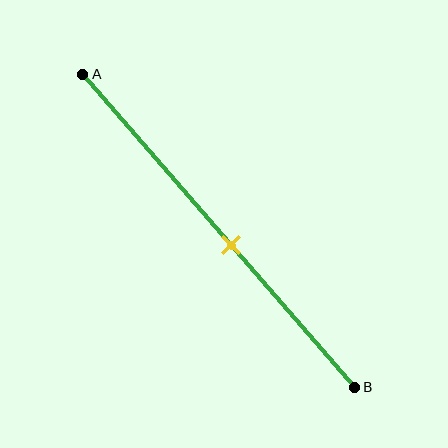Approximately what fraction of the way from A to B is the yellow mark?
The yellow mark is approximately 55% of the way from A to B.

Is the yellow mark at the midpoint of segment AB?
No, the mark is at about 55% from A, not at the 50% midpoint.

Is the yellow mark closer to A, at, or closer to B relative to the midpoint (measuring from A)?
The yellow mark is closer to point B than the midpoint of segment AB.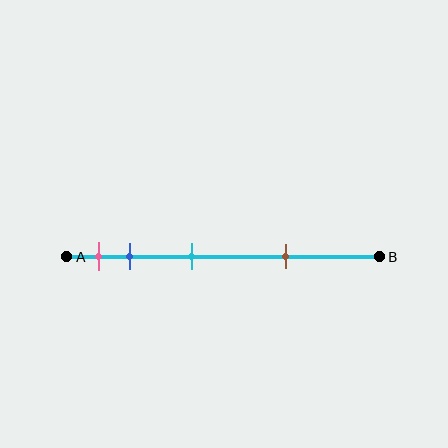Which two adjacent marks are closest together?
The pink and blue marks are the closest adjacent pair.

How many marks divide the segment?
There are 4 marks dividing the segment.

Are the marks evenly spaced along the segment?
No, the marks are not evenly spaced.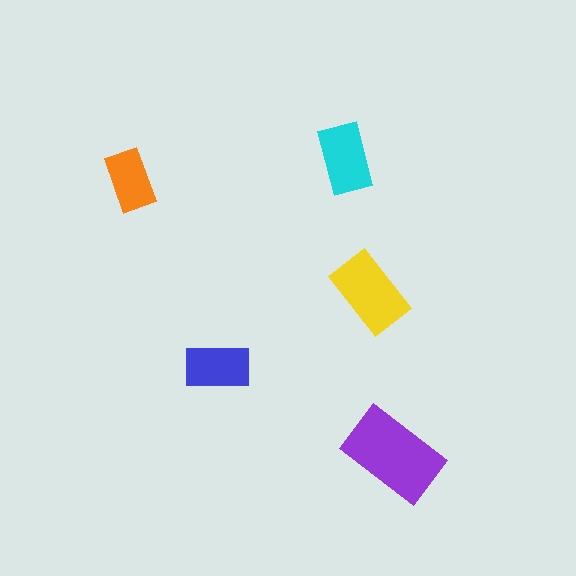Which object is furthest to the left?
The orange rectangle is leftmost.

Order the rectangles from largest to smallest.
the purple one, the yellow one, the cyan one, the blue one, the orange one.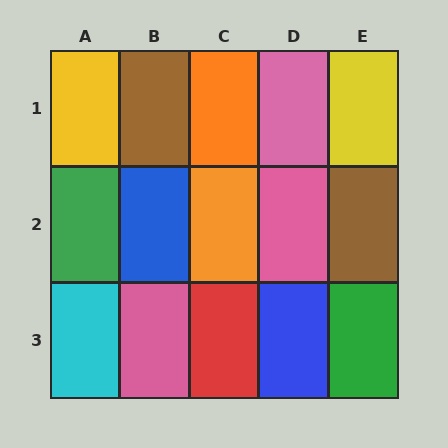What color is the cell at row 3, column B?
Pink.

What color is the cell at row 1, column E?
Yellow.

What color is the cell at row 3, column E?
Green.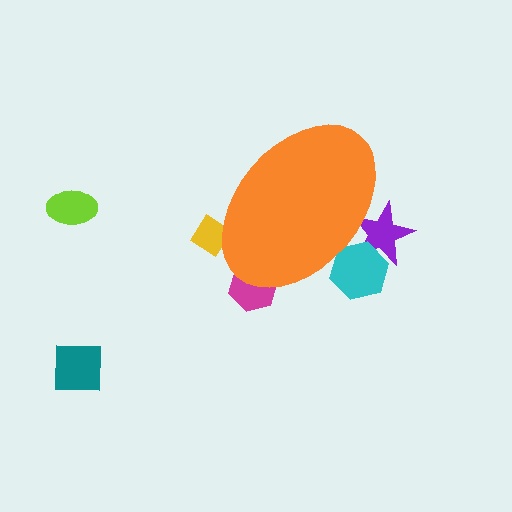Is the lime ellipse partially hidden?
No, the lime ellipse is fully visible.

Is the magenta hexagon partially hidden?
Yes, the magenta hexagon is partially hidden behind the orange ellipse.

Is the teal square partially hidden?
No, the teal square is fully visible.